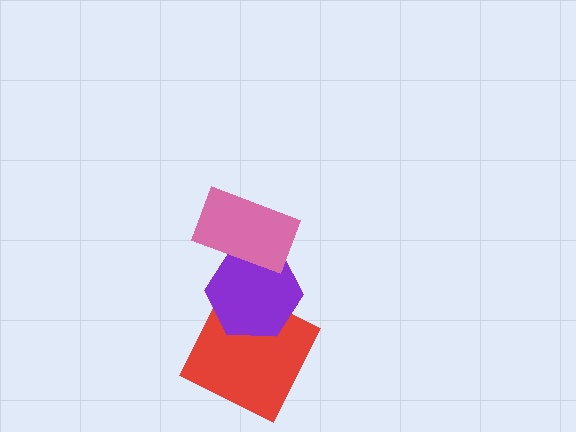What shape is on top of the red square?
The purple hexagon is on top of the red square.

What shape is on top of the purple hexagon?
The pink rectangle is on top of the purple hexagon.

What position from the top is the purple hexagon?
The purple hexagon is 2nd from the top.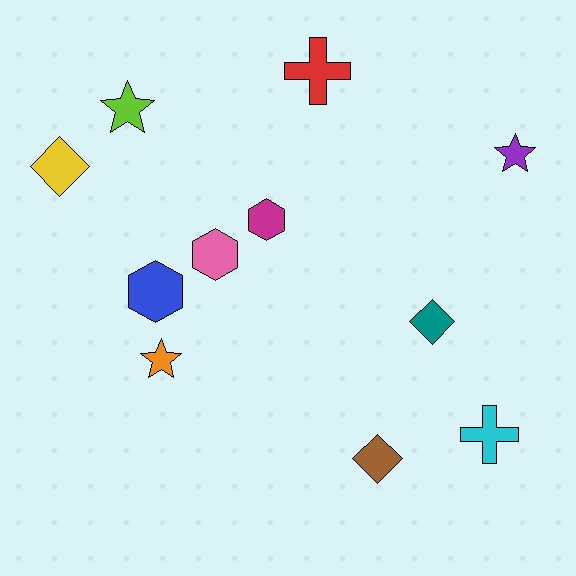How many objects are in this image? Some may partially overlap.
There are 11 objects.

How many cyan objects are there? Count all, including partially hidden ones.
There is 1 cyan object.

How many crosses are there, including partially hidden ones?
There are 2 crosses.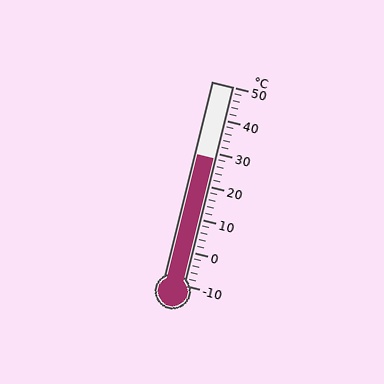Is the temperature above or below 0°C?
The temperature is above 0°C.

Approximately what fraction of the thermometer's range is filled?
The thermometer is filled to approximately 65% of its range.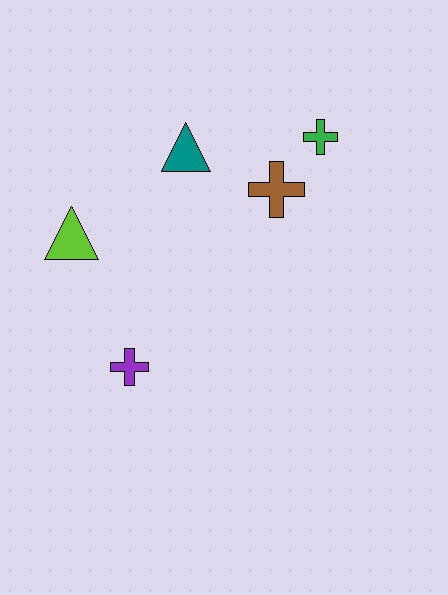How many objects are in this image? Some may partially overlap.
There are 5 objects.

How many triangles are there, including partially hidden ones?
There are 2 triangles.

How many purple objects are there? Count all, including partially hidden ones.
There is 1 purple object.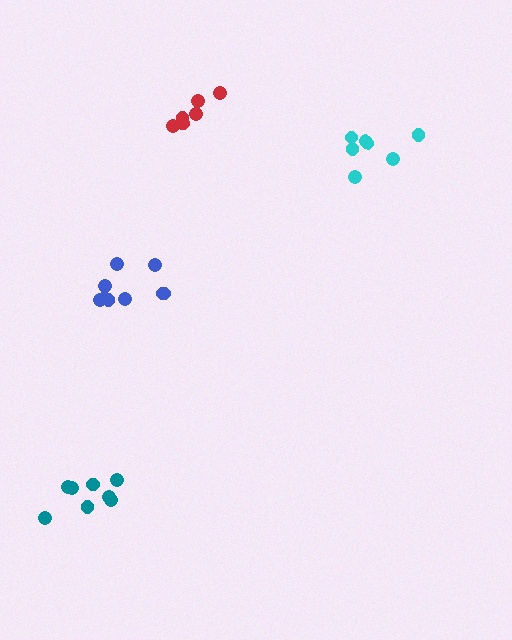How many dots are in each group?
Group 1: 8 dots, Group 2: 6 dots, Group 3: 7 dots, Group 4: 9 dots (30 total).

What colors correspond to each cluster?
The clusters are colored: teal, red, cyan, blue.